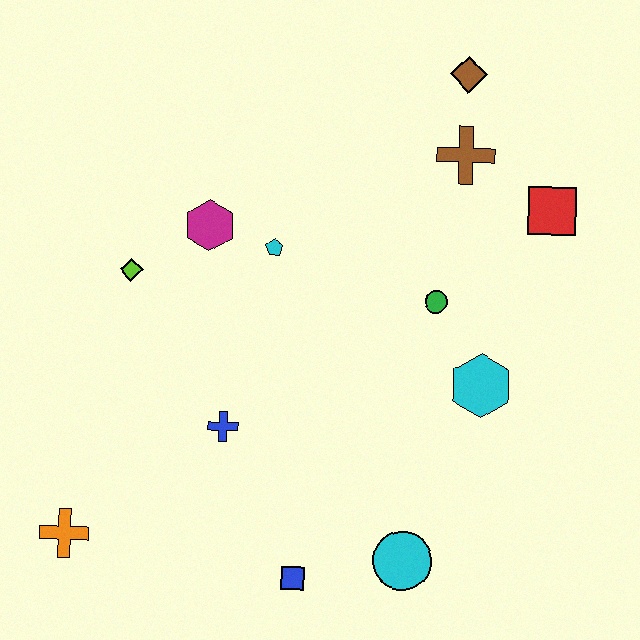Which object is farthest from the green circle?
The orange cross is farthest from the green circle.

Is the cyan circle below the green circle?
Yes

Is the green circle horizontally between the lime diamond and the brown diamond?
Yes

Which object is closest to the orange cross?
The blue cross is closest to the orange cross.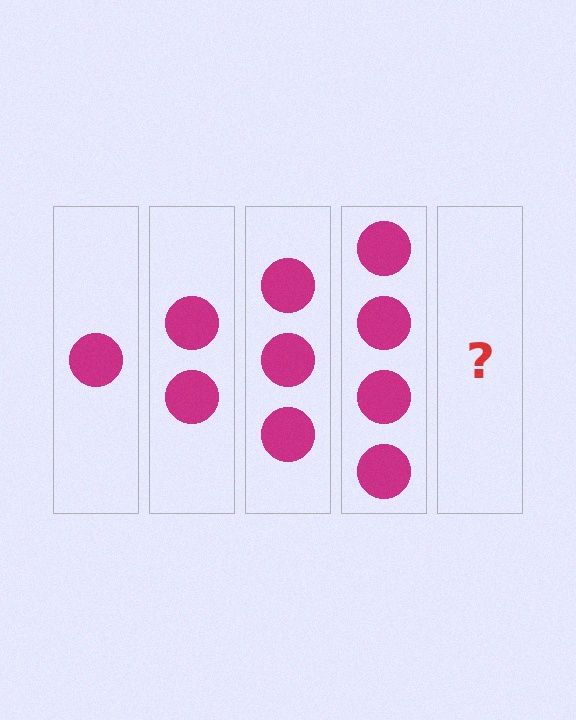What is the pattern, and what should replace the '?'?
The pattern is that each step adds one more circle. The '?' should be 5 circles.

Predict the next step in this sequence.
The next step is 5 circles.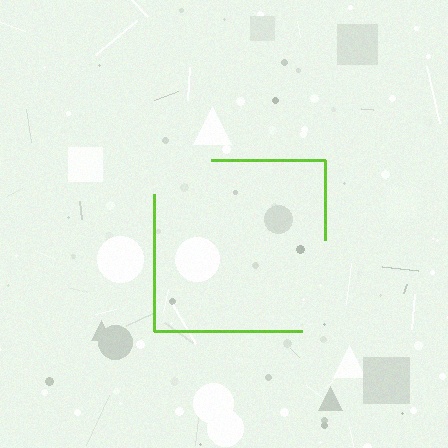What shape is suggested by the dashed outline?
The dashed outline suggests a square.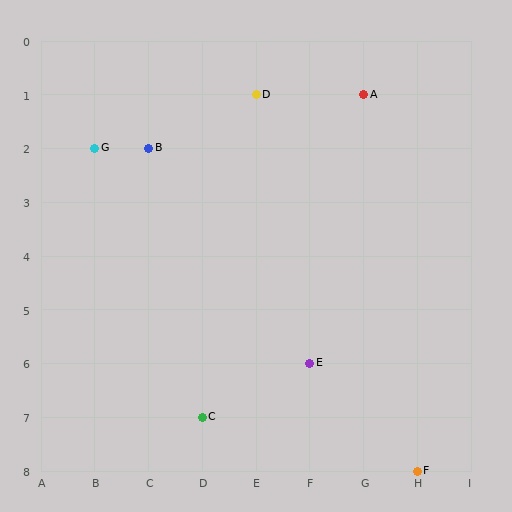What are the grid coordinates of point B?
Point B is at grid coordinates (C, 2).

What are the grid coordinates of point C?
Point C is at grid coordinates (D, 7).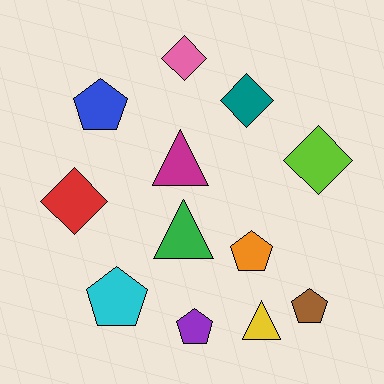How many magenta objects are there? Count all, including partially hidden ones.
There is 1 magenta object.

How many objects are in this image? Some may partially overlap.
There are 12 objects.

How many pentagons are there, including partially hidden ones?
There are 5 pentagons.